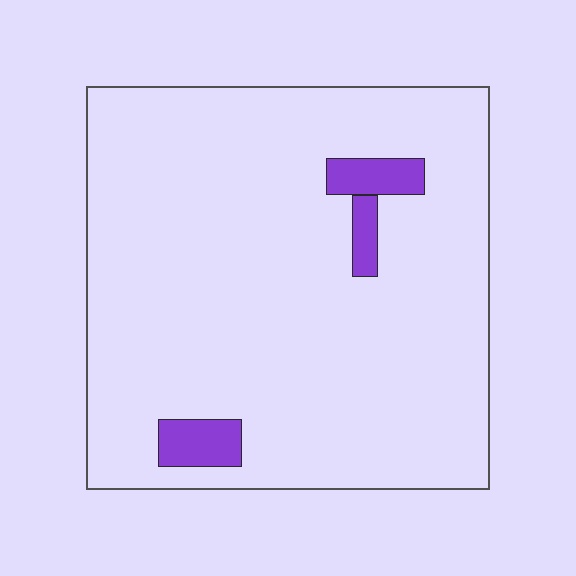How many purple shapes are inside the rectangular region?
3.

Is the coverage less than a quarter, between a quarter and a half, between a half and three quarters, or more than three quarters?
Less than a quarter.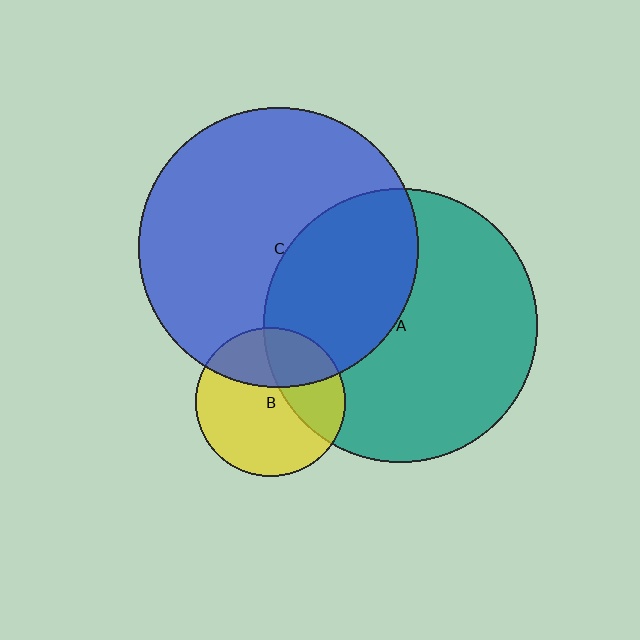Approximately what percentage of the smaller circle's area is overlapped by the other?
Approximately 35%.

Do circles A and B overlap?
Yes.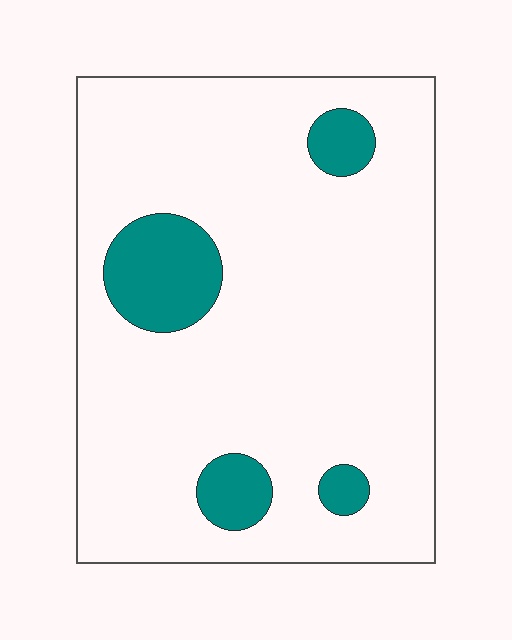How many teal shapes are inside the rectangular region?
4.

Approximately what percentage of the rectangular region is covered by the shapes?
Approximately 10%.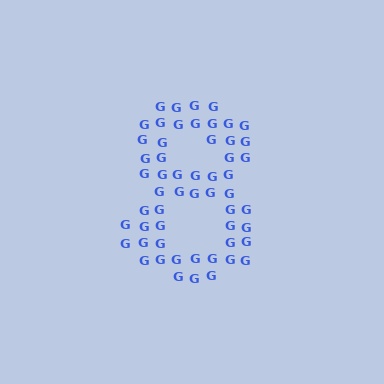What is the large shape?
The large shape is the digit 8.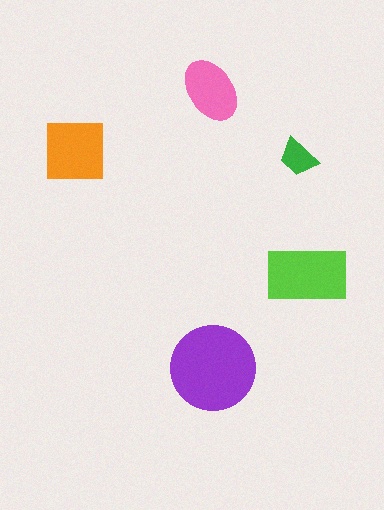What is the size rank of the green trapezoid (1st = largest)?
5th.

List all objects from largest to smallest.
The purple circle, the lime rectangle, the orange square, the pink ellipse, the green trapezoid.